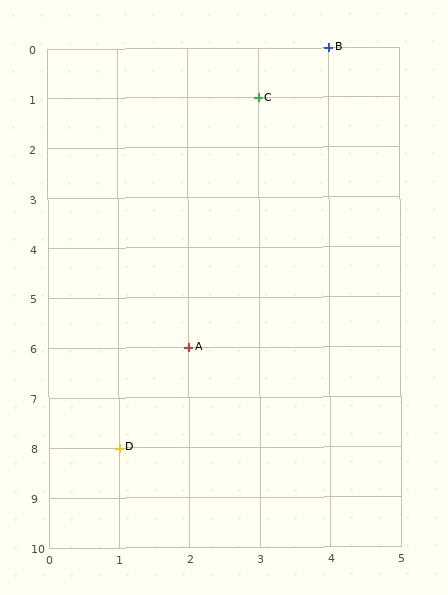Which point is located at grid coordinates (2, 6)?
Point A is at (2, 6).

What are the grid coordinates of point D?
Point D is at grid coordinates (1, 8).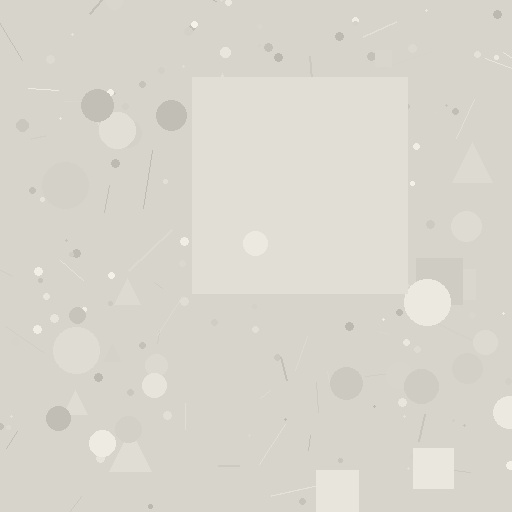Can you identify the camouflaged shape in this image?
The camouflaged shape is a square.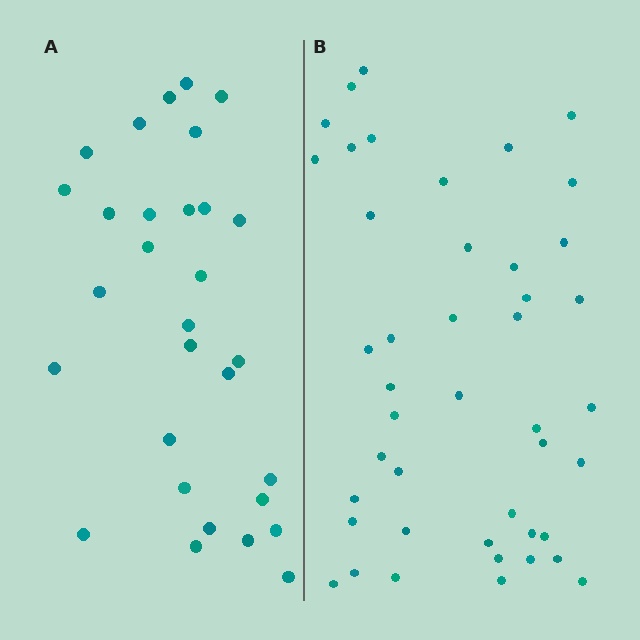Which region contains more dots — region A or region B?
Region B (the right region) has more dots.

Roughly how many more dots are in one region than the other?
Region B has approximately 15 more dots than region A.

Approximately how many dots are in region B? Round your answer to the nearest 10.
About 40 dots. (The exact count is 44, which rounds to 40.)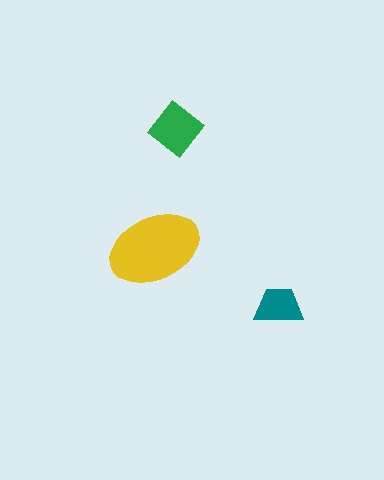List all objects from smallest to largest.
The teal trapezoid, the green diamond, the yellow ellipse.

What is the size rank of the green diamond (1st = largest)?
2nd.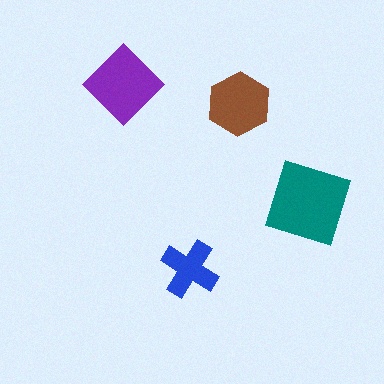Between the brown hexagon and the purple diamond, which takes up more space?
The purple diamond.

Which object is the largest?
The teal square.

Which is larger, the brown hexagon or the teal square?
The teal square.